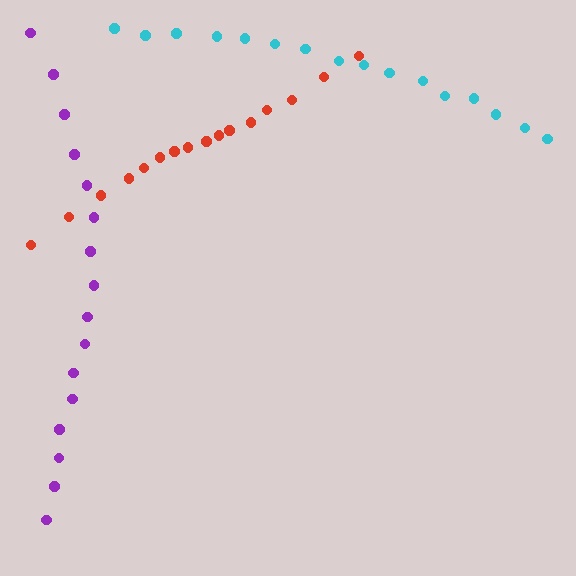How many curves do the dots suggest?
There are 3 distinct paths.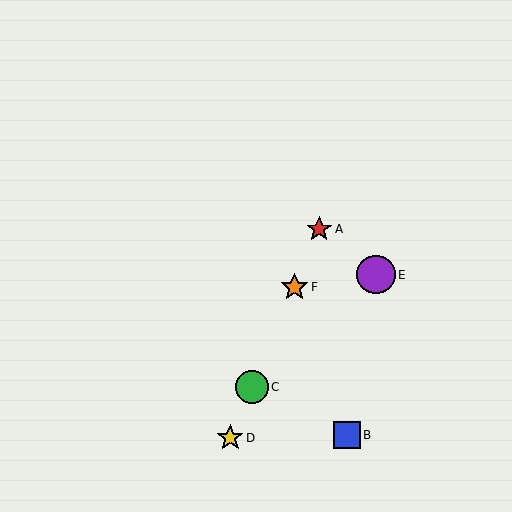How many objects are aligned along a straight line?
4 objects (A, C, D, F) are aligned along a straight line.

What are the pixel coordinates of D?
Object D is at (230, 438).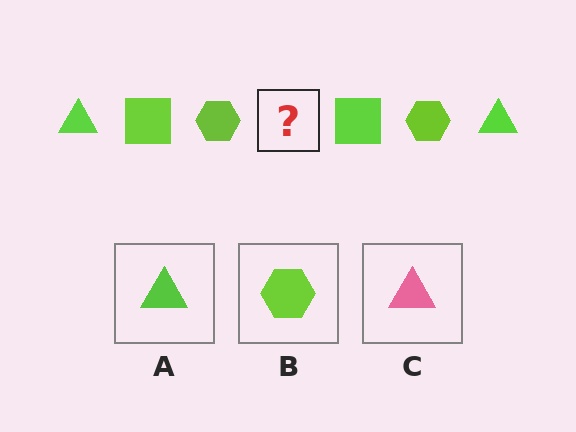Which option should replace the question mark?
Option A.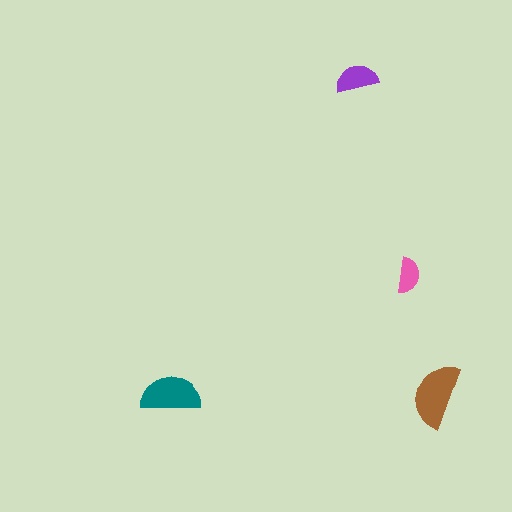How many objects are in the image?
There are 4 objects in the image.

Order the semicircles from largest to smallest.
the brown one, the teal one, the purple one, the pink one.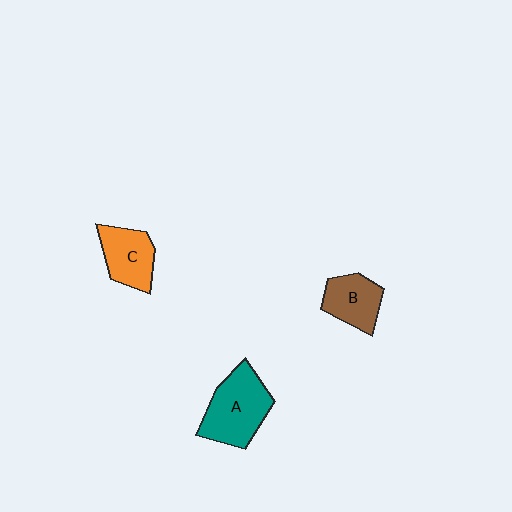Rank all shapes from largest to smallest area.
From largest to smallest: A (teal), C (orange), B (brown).